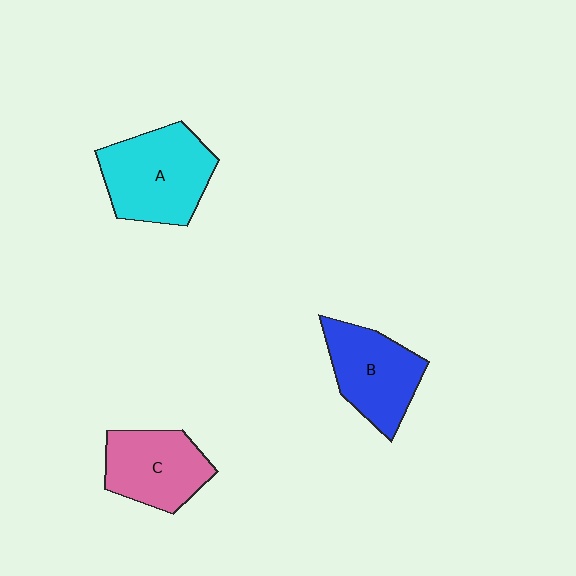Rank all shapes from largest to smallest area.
From largest to smallest: A (cyan), B (blue), C (pink).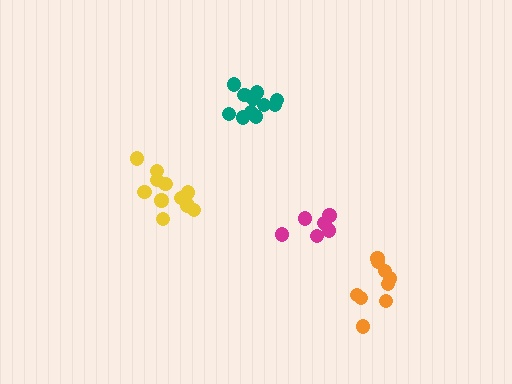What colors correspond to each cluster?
The clusters are colored: magenta, teal, yellow, orange.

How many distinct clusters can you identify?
There are 4 distinct clusters.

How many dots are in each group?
Group 1: 7 dots, Group 2: 11 dots, Group 3: 11 dots, Group 4: 9 dots (38 total).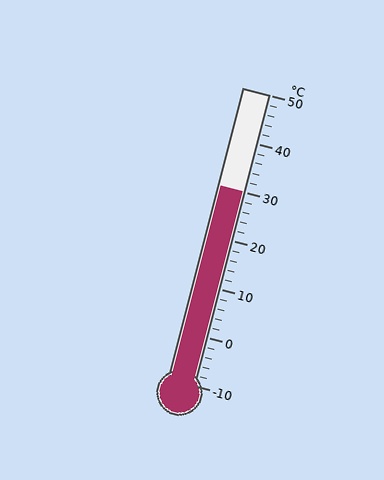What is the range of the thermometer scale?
The thermometer scale ranges from -10°C to 50°C.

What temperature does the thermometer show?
The thermometer shows approximately 30°C.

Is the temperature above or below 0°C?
The temperature is above 0°C.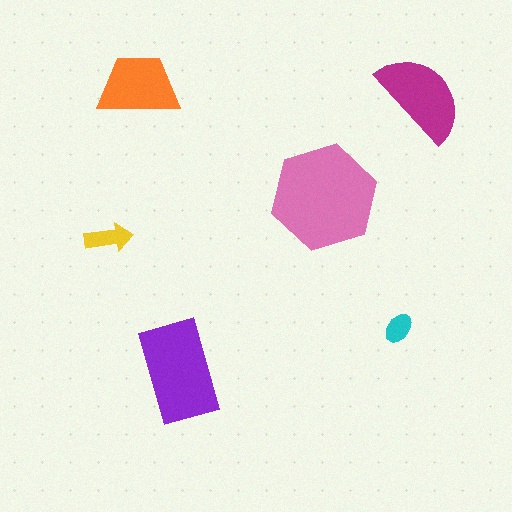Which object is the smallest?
The cyan ellipse.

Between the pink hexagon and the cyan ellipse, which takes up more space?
The pink hexagon.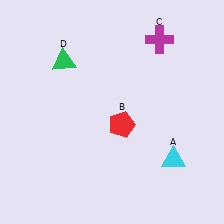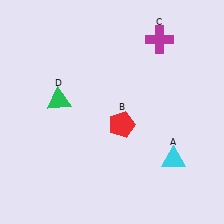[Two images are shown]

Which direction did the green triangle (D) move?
The green triangle (D) moved down.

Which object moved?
The green triangle (D) moved down.